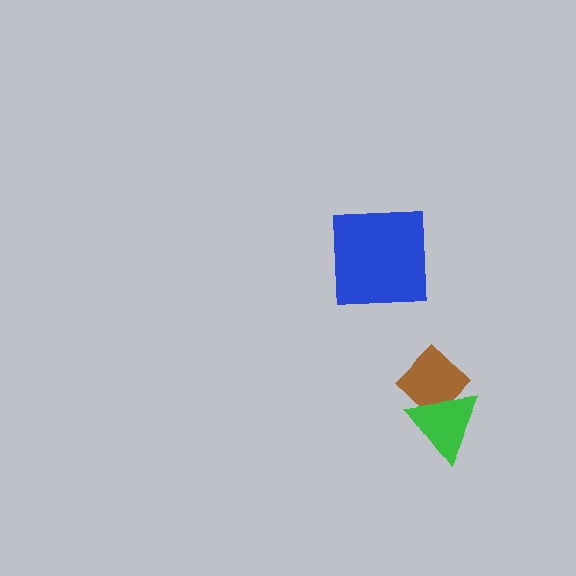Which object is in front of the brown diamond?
The green triangle is in front of the brown diamond.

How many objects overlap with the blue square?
0 objects overlap with the blue square.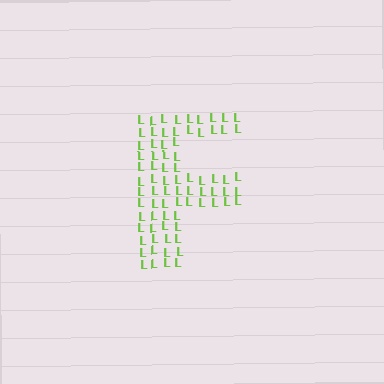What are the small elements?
The small elements are letter L's.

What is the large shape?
The large shape is the letter F.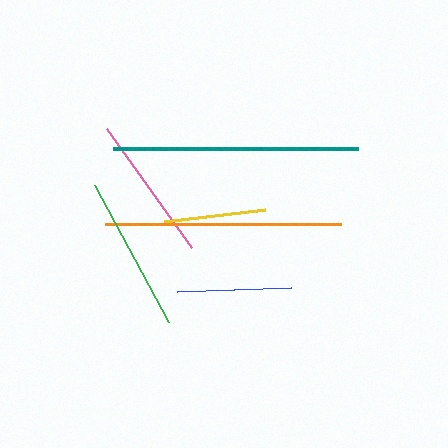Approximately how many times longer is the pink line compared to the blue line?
The pink line is approximately 1.3 times the length of the blue line.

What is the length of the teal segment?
The teal segment is approximately 245 pixels long.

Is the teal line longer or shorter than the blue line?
The teal line is longer than the blue line.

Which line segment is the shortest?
The yellow line is the shortest at approximately 101 pixels.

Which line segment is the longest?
The teal line is the longest at approximately 245 pixels.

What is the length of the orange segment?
The orange segment is approximately 236 pixels long.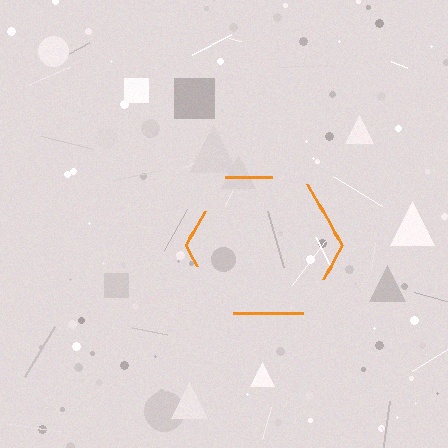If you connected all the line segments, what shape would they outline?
They would outline a hexagon.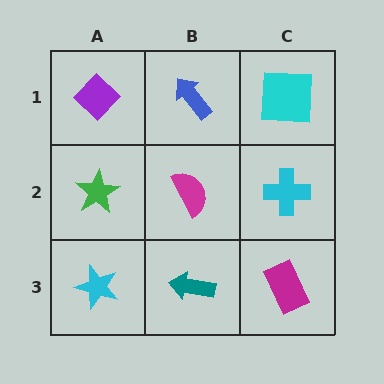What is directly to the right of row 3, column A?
A teal arrow.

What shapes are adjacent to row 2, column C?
A cyan square (row 1, column C), a magenta rectangle (row 3, column C), a magenta semicircle (row 2, column B).